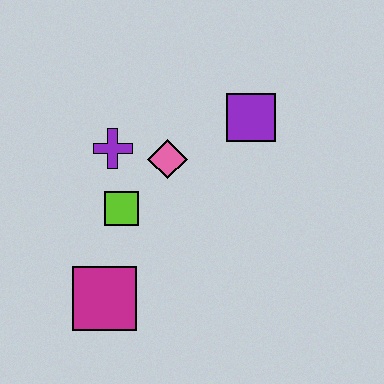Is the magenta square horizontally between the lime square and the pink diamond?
No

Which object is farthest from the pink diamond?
The magenta square is farthest from the pink diamond.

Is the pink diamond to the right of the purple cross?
Yes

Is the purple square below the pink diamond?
No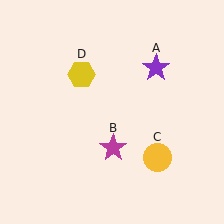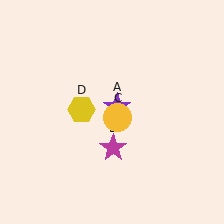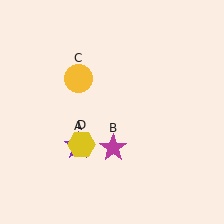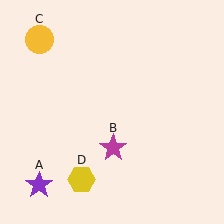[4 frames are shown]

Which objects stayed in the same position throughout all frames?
Magenta star (object B) remained stationary.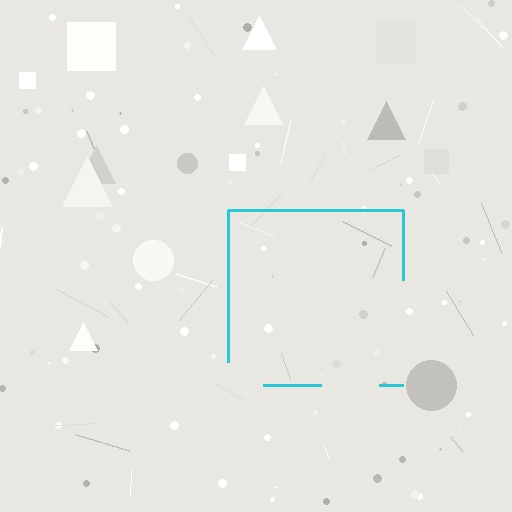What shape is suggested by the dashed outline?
The dashed outline suggests a square.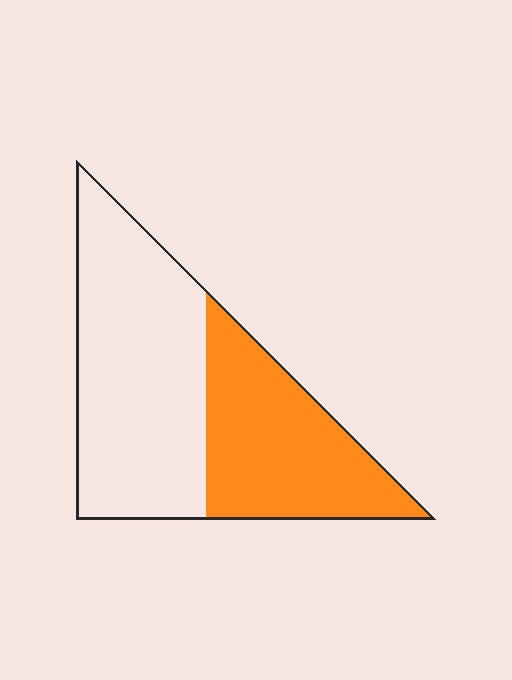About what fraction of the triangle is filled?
About two fifths (2/5).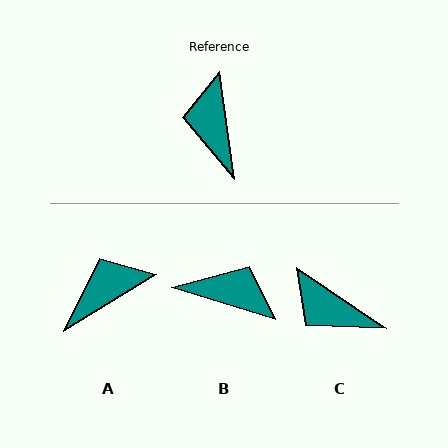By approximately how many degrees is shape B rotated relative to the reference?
Approximately 115 degrees clockwise.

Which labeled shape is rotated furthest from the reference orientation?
B, about 115 degrees away.